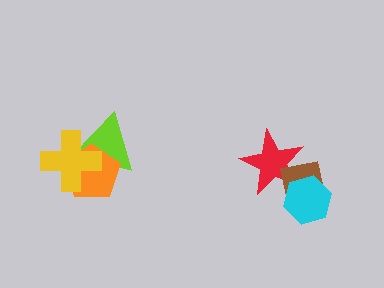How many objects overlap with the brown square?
2 objects overlap with the brown square.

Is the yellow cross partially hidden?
No, no other shape covers it.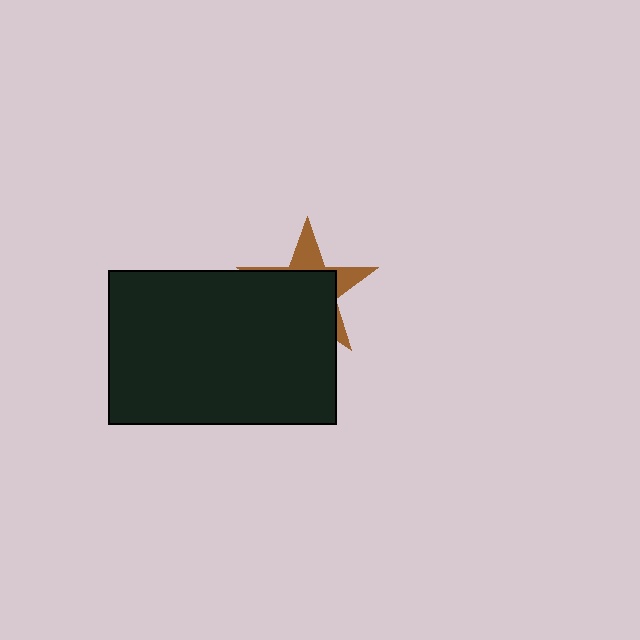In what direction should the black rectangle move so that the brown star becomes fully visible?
The black rectangle should move down. That is the shortest direction to clear the overlap and leave the brown star fully visible.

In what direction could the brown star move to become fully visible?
The brown star could move up. That would shift it out from behind the black rectangle entirely.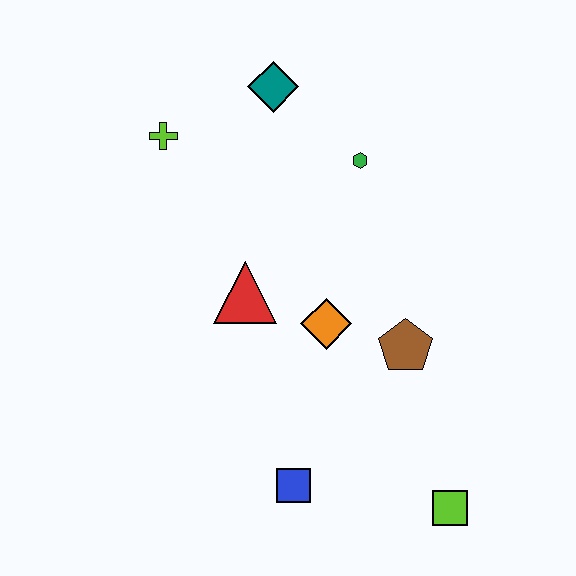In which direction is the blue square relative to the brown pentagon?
The blue square is below the brown pentagon.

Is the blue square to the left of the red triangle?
No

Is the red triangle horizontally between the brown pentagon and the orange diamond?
No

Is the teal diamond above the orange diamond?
Yes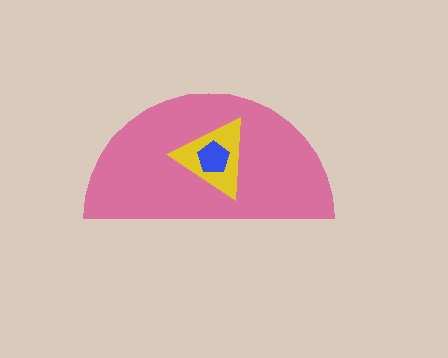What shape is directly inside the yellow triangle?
The blue pentagon.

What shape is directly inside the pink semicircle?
The yellow triangle.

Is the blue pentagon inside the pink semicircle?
Yes.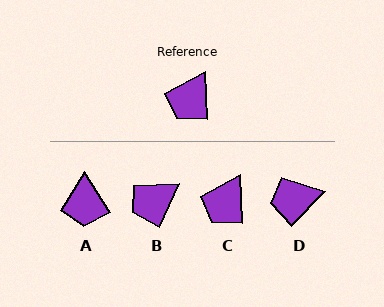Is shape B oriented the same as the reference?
No, it is off by about 26 degrees.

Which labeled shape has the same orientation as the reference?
C.